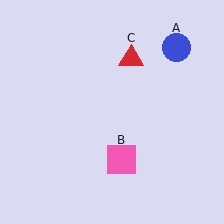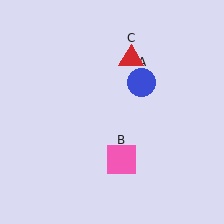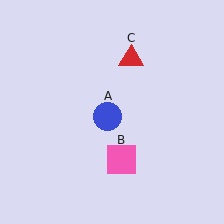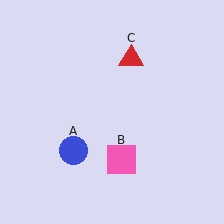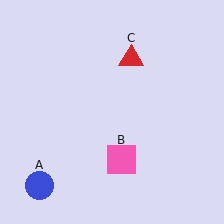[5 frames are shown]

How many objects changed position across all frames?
1 object changed position: blue circle (object A).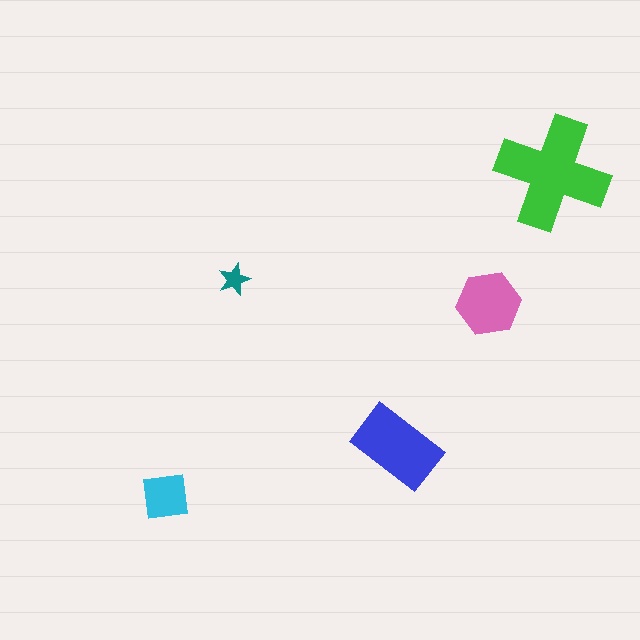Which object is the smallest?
The teal star.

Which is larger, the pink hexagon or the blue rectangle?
The blue rectangle.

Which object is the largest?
The green cross.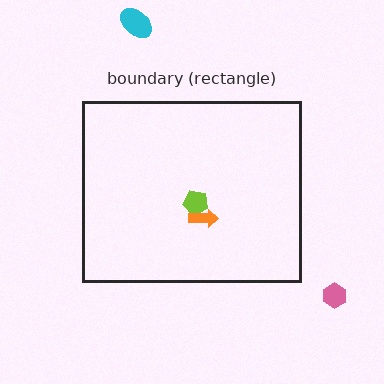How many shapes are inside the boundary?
2 inside, 2 outside.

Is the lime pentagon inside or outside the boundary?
Inside.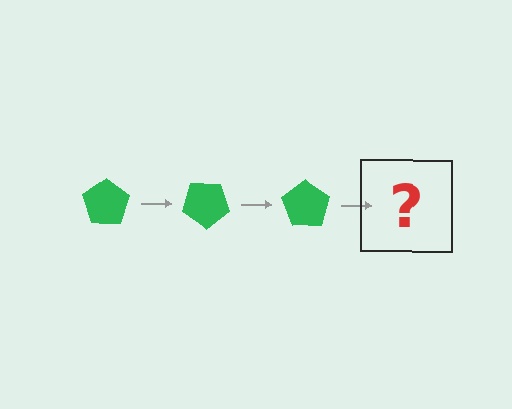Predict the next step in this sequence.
The next step is a green pentagon rotated 105 degrees.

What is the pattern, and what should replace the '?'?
The pattern is that the pentagon rotates 35 degrees each step. The '?' should be a green pentagon rotated 105 degrees.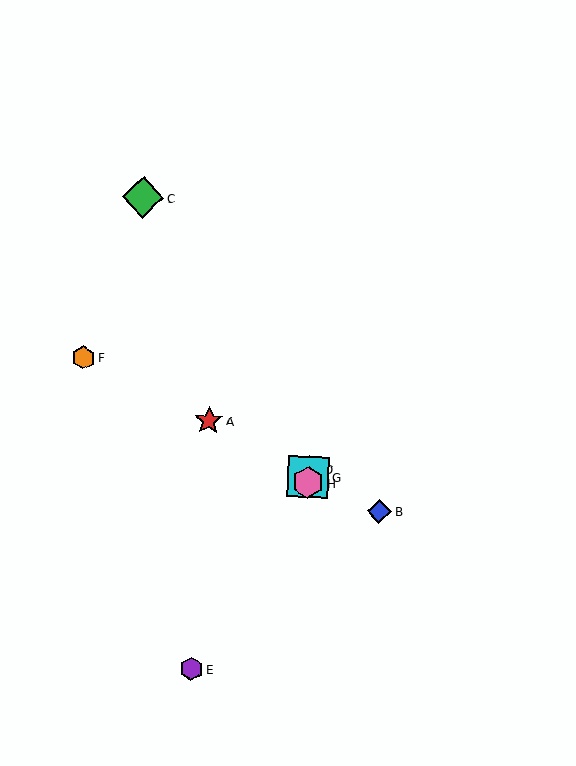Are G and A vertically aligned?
No, G is at x≈308 and A is at x≈209.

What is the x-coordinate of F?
Object F is at x≈83.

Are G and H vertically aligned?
Yes, both are at x≈308.